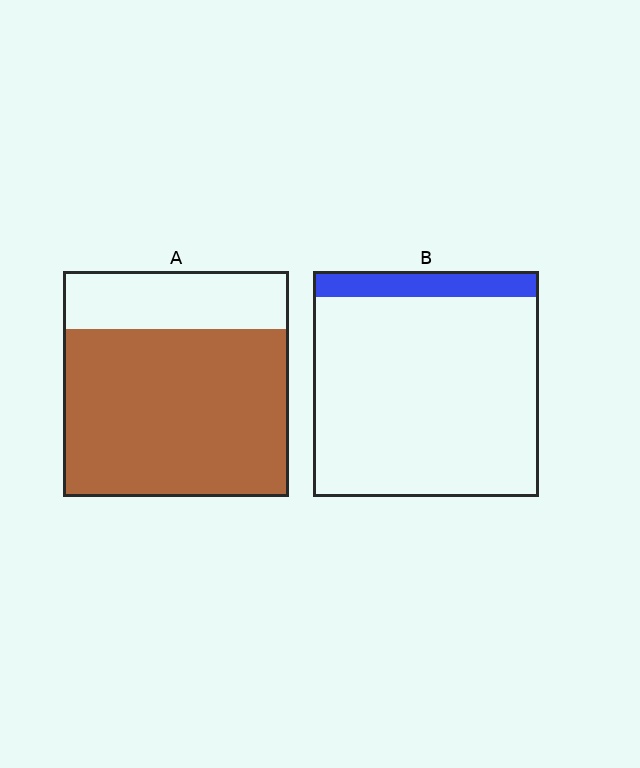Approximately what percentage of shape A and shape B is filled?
A is approximately 75% and B is approximately 10%.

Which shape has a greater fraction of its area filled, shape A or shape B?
Shape A.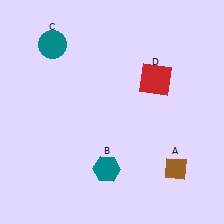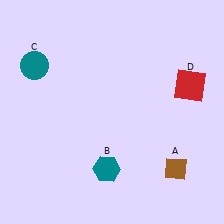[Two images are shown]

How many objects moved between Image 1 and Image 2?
2 objects moved between the two images.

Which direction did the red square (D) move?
The red square (D) moved right.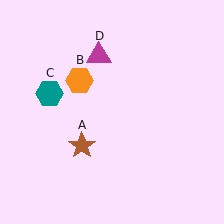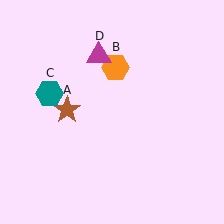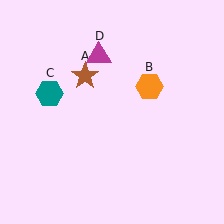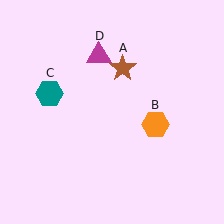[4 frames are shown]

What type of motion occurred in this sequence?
The brown star (object A), orange hexagon (object B) rotated clockwise around the center of the scene.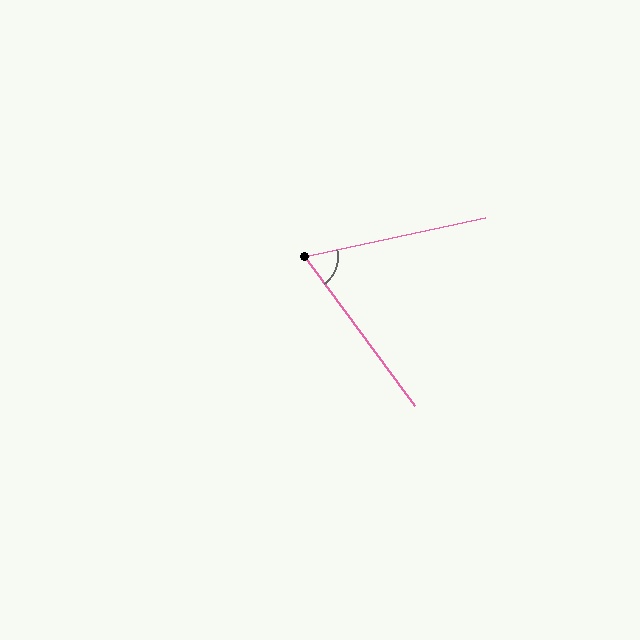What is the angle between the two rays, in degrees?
Approximately 66 degrees.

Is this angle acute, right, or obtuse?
It is acute.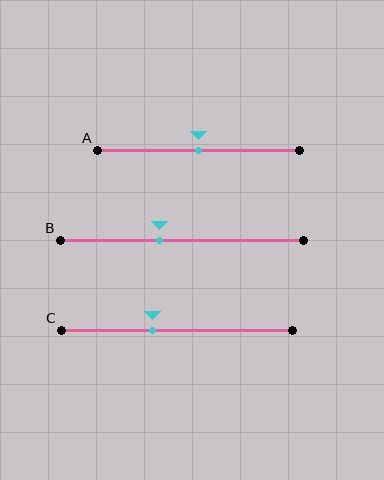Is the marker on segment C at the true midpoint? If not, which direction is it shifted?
No, the marker on segment C is shifted to the left by about 10% of the segment length.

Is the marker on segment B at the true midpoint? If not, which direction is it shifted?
No, the marker on segment B is shifted to the left by about 9% of the segment length.